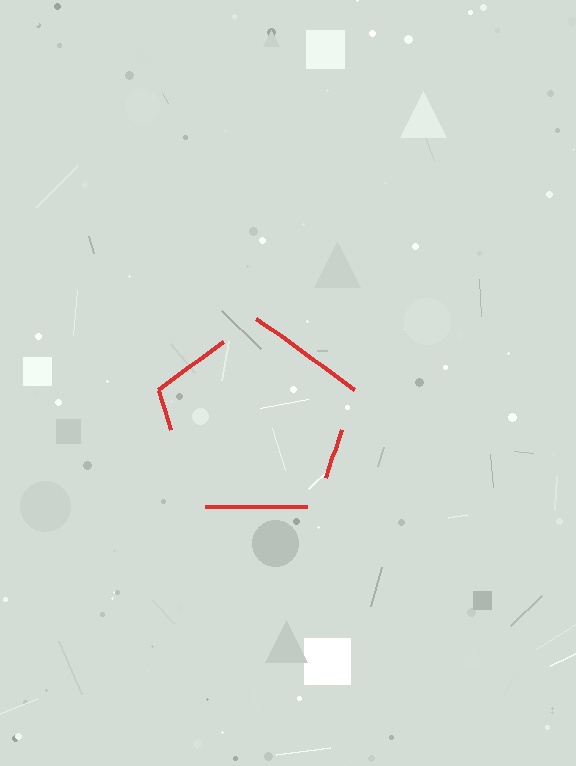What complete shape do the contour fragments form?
The contour fragments form a pentagon.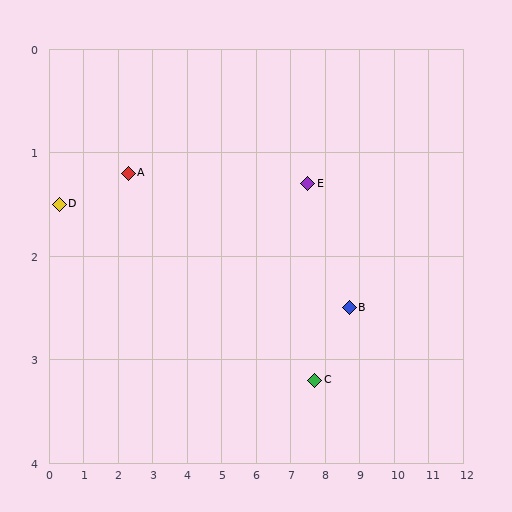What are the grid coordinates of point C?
Point C is at approximately (7.7, 3.2).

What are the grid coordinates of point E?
Point E is at approximately (7.5, 1.3).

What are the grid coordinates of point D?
Point D is at approximately (0.3, 1.5).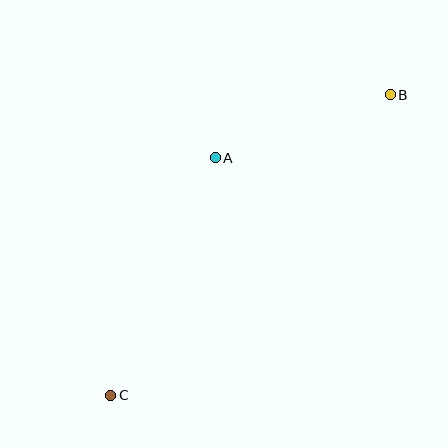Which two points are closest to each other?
Points A and B are closest to each other.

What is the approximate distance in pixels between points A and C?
The distance between A and C is approximately 259 pixels.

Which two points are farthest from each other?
Points B and C are farthest from each other.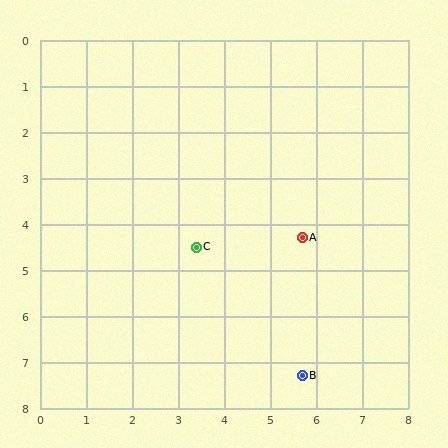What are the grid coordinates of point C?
Point C is at approximately (3.4, 4.5).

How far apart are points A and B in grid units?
Points A and B are about 3.0 grid units apart.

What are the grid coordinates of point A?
Point A is at approximately (5.7, 4.3).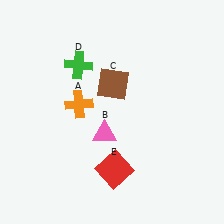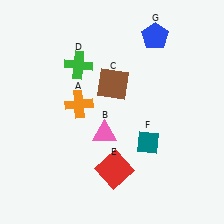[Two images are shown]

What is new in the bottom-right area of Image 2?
A teal diamond (F) was added in the bottom-right area of Image 2.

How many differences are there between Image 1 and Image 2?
There are 2 differences between the two images.